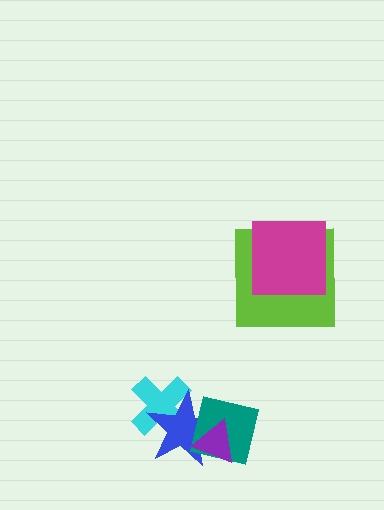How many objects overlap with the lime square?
1 object overlaps with the lime square.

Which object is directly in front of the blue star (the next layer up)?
The teal square is directly in front of the blue star.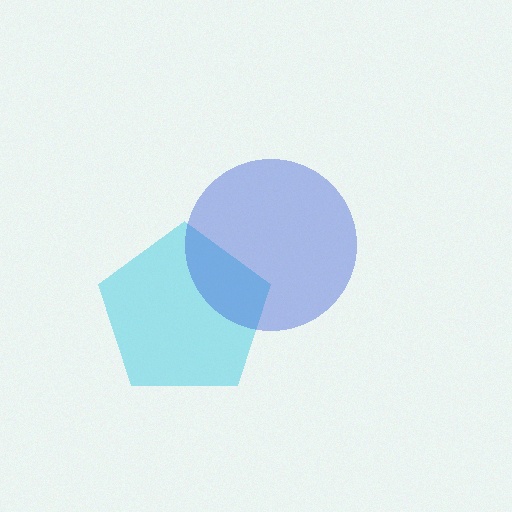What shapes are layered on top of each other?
The layered shapes are: a cyan pentagon, a blue circle.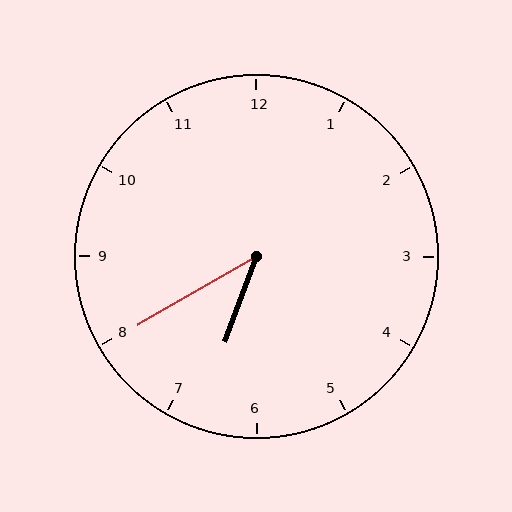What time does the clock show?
6:40.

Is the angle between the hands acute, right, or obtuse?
It is acute.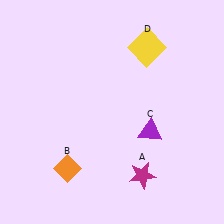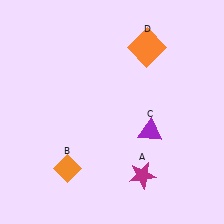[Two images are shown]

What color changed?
The square (D) changed from yellow in Image 1 to orange in Image 2.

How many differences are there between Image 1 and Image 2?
There is 1 difference between the two images.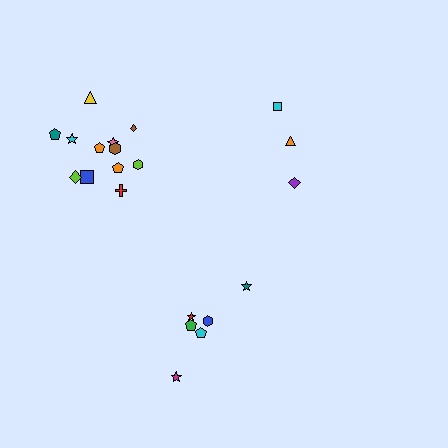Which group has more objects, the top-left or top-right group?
The top-left group.